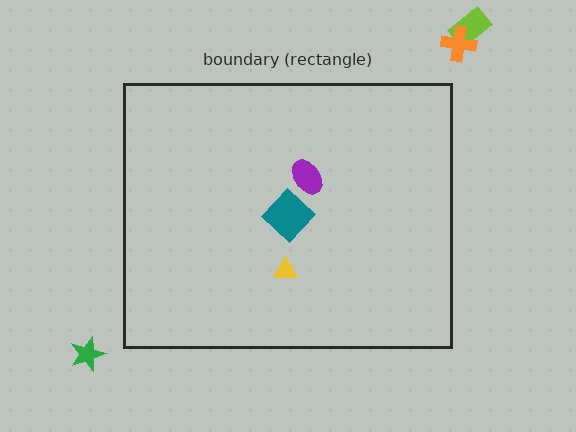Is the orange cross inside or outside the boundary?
Outside.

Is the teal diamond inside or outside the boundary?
Inside.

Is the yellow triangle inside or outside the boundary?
Inside.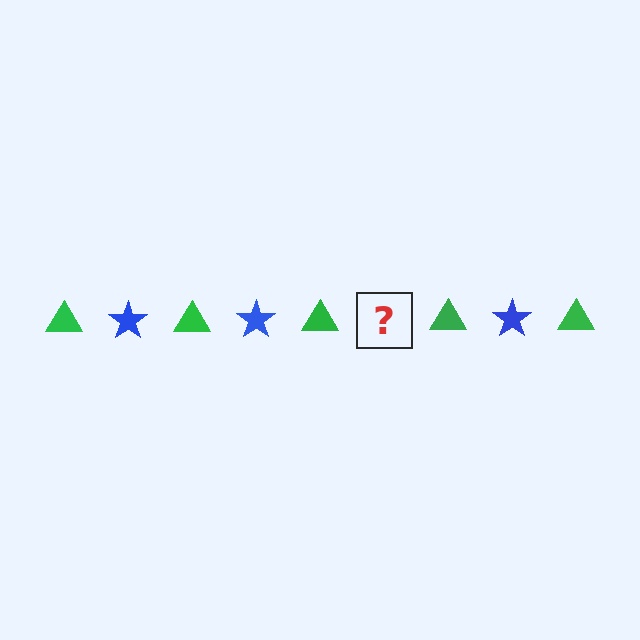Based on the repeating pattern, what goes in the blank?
The blank should be a blue star.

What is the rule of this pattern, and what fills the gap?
The rule is that the pattern alternates between green triangle and blue star. The gap should be filled with a blue star.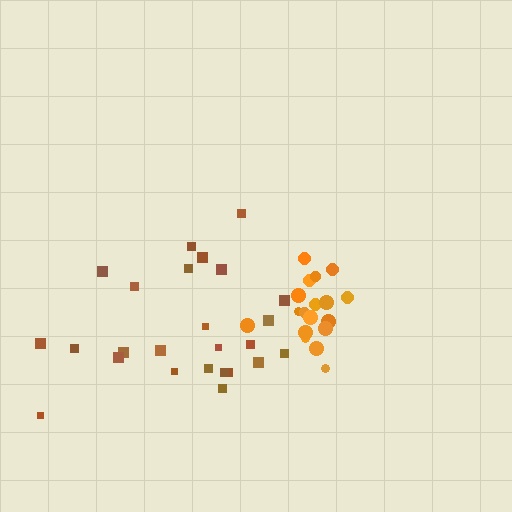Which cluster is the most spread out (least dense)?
Brown.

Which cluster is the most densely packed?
Orange.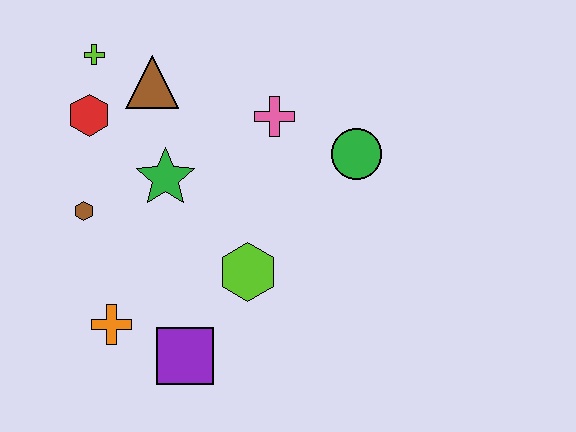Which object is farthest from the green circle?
The orange cross is farthest from the green circle.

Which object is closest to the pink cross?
The green circle is closest to the pink cross.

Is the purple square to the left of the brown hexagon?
No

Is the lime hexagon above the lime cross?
No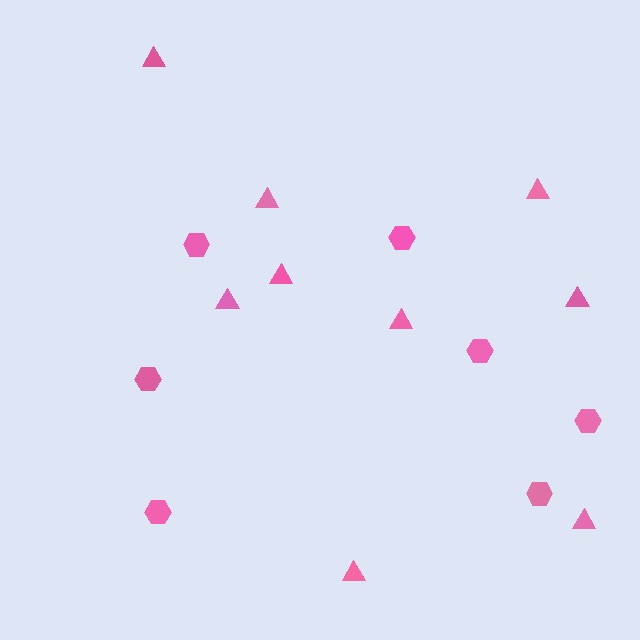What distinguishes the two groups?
There are 2 groups: one group of hexagons (7) and one group of triangles (9).